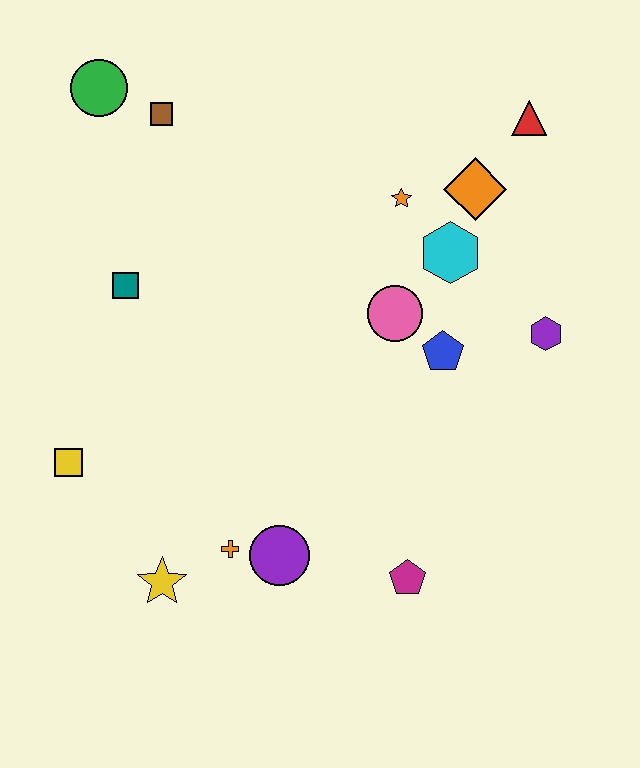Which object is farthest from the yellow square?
The red triangle is farthest from the yellow square.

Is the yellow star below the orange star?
Yes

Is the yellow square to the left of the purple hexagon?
Yes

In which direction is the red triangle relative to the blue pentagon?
The red triangle is above the blue pentagon.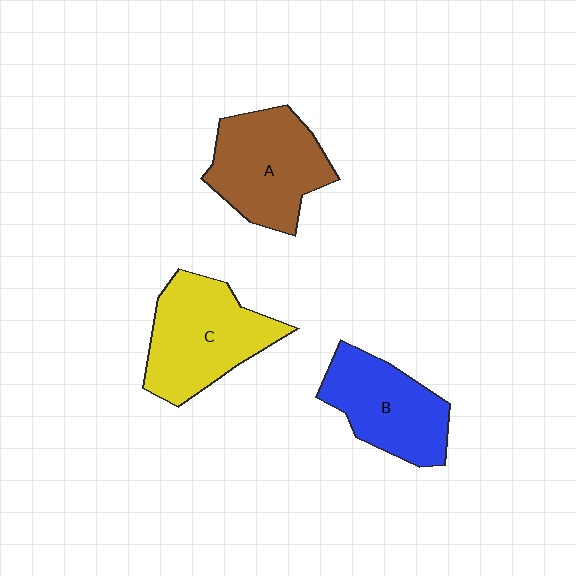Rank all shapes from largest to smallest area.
From largest to smallest: C (yellow), A (brown), B (blue).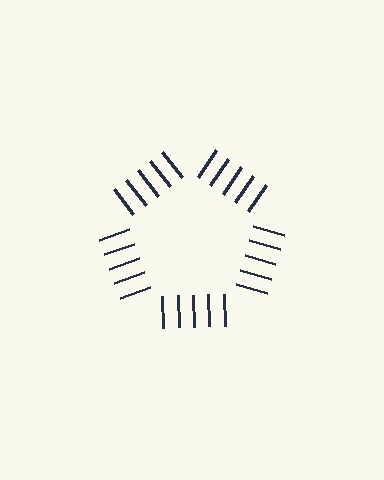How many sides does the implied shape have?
5 sides — the line-ends trace a pentagon.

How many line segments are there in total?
25 — 5 along each of the 5 edges.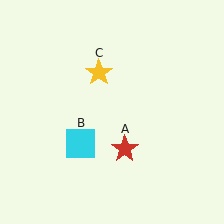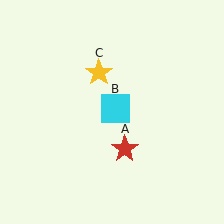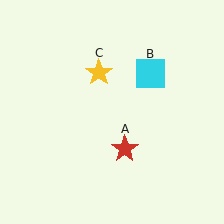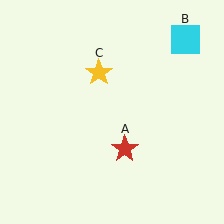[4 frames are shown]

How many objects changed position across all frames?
1 object changed position: cyan square (object B).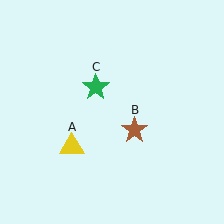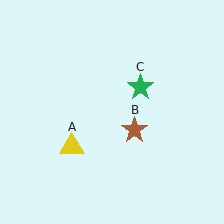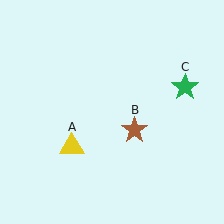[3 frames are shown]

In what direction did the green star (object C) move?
The green star (object C) moved right.